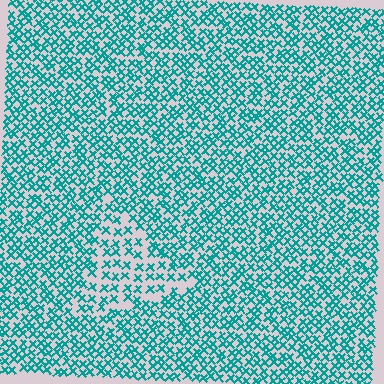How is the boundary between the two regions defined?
The boundary is defined by a change in element density (approximately 1.7x ratio). All elements are the same color, size, and shape.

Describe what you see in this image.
The image contains small teal elements arranged at two different densities. A triangle-shaped region is visible where the elements are less densely packed than the surrounding area.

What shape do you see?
I see a triangle.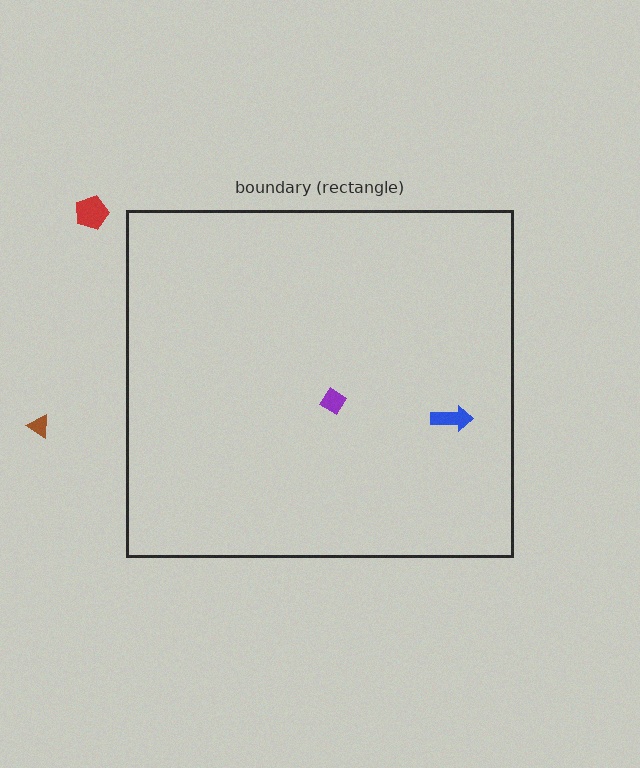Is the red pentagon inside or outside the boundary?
Outside.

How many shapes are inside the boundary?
2 inside, 2 outside.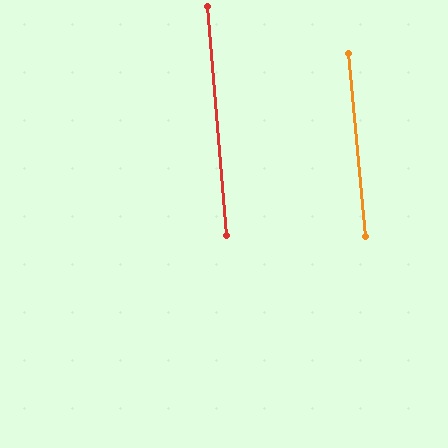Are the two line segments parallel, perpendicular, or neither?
Parallel — their directions differ by only 0.7°.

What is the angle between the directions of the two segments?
Approximately 1 degree.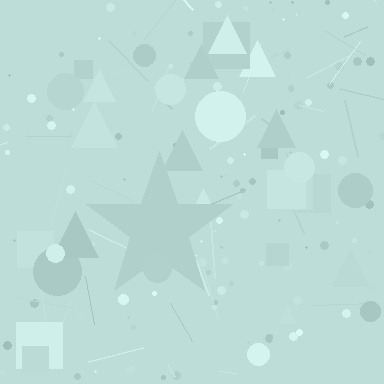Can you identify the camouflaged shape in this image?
The camouflaged shape is a star.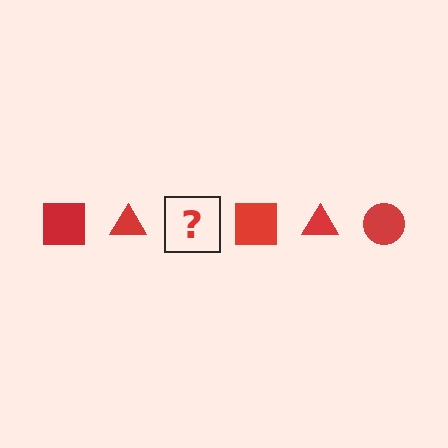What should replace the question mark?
The question mark should be replaced with a red circle.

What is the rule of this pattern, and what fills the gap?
The rule is that the pattern cycles through square, triangle, circle shapes in red. The gap should be filled with a red circle.